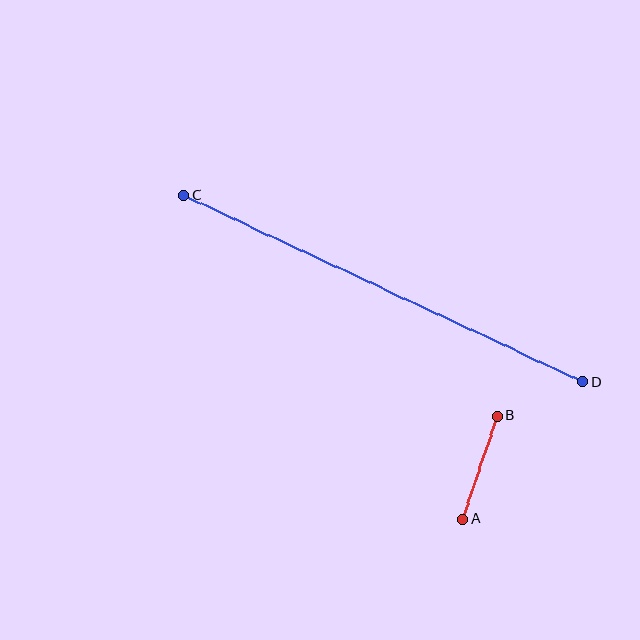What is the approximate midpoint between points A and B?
The midpoint is at approximately (480, 468) pixels.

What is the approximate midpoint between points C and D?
The midpoint is at approximately (383, 289) pixels.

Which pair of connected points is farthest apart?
Points C and D are farthest apart.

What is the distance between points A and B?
The distance is approximately 109 pixels.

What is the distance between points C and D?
The distance is approximately 440 pixels.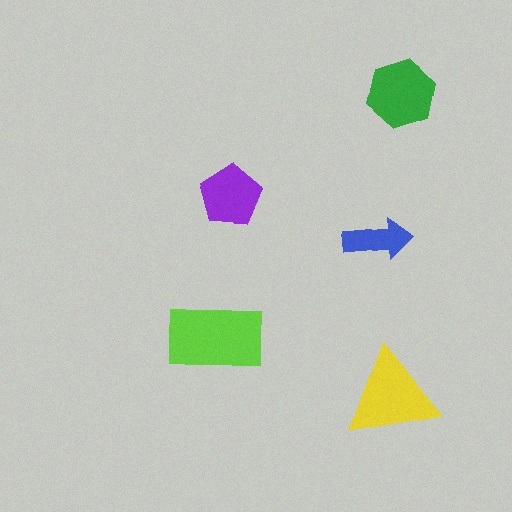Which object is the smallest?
The blue arrow.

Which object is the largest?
The lime rectangle.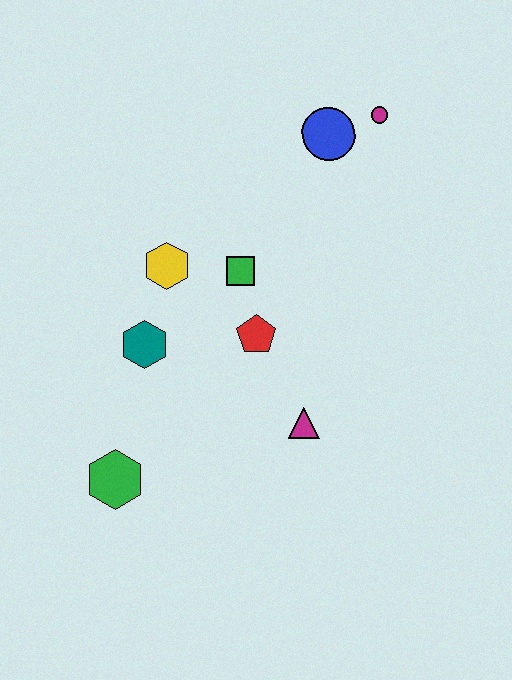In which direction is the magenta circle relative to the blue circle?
The magenta circle is to the right of the blue circle.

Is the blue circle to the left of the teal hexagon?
No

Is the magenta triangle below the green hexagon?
No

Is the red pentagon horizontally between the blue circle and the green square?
Yes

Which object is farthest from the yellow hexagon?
The magenta circle is farthest from the yellow hexagon.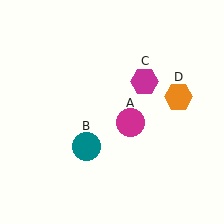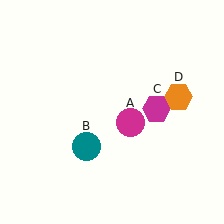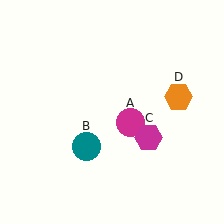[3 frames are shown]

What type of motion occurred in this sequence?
The magenta hexagon (object C) rotated clockwise around the center of the scene.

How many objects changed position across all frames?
1 object changed position: magenta hexagon (object C).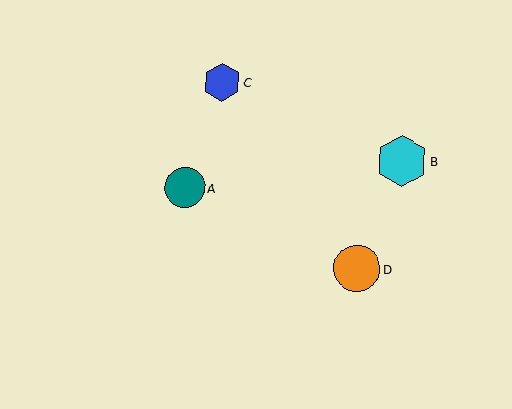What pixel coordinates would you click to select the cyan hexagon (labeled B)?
Click at (402, 161) to select the cyan hexagon B.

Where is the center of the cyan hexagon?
The center of the cyan hexagon is at (402, 161).